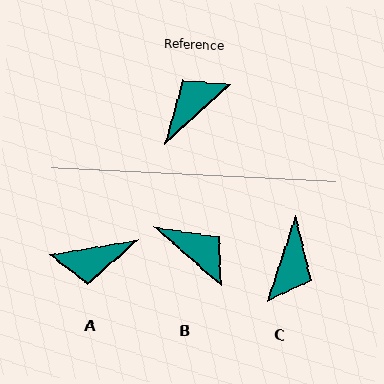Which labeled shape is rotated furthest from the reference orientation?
C, about 150 degrees away.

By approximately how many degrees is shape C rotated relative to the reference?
Approximately 150 degrees clockwise.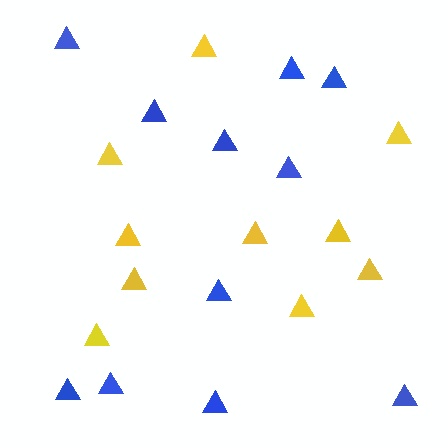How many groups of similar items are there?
There are 2 groups: one group of yellow triangles (10) and one group of blue triangles (11).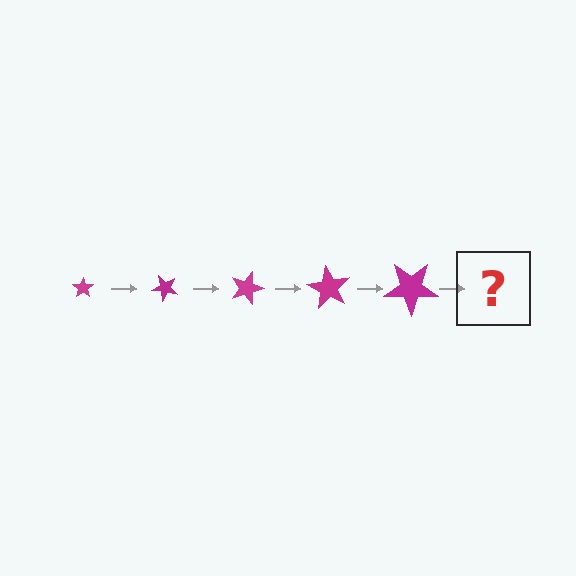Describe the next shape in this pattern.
It should be a star, larger than the previous one and rotated 225 degrees from the start.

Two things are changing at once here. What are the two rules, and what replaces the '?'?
The two rules are that the star grows larger each step and it rotates 45 degrees each step. The '?' should be a star, larger than the previous one and rotated 225 degrees from the start.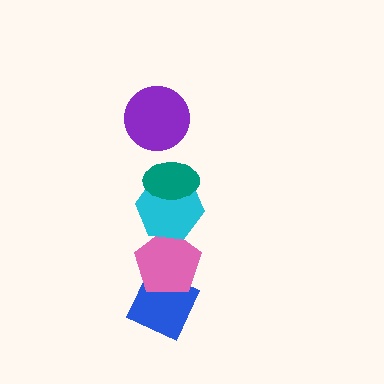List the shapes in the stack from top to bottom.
From top to bottom: the purple circle, the teal ellipse, the cyan hexagon, the pink pentagon, the blue diamond.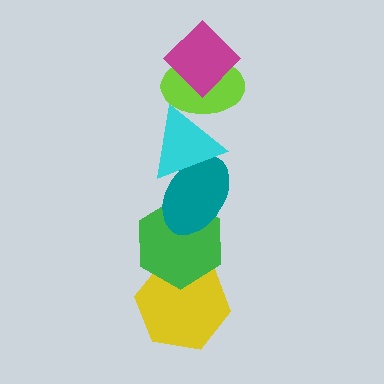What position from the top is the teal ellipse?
The teal ellipse is 4th from the top.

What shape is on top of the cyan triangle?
The lime ellipse is on top of the cyan triangle.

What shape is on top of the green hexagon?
The teal ellipse is on top of the green hexagon.